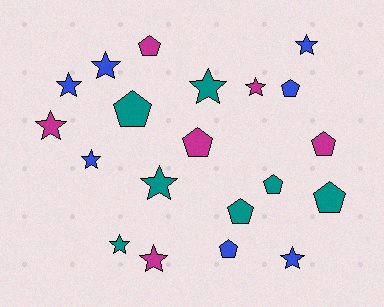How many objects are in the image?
There are 20 objects.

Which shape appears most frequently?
Star, with 11 objects.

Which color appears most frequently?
Teal, with 7 objects.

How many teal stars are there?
There are 3 teal stars.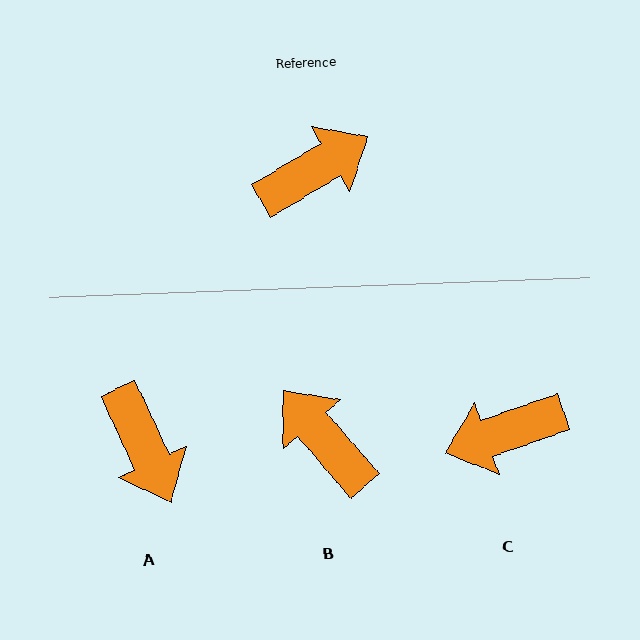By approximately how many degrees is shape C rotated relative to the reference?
Approximately 168 degrees counter-clockwise.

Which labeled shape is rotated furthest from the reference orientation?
C, about 168 degrees away.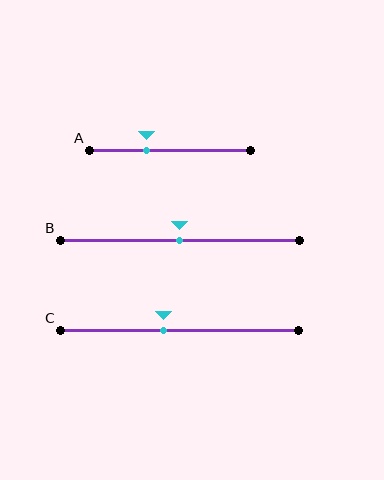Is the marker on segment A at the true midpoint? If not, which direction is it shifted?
No, the marker on segment A is shifted to the left by about 15% of the segment length.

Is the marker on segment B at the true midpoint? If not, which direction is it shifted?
Yes, the marker on segment B is at the true midpoint.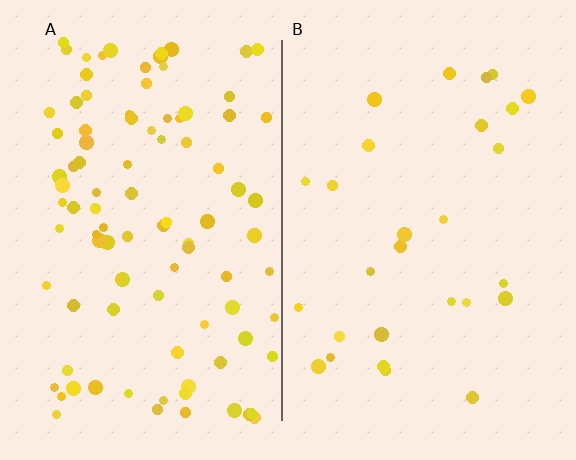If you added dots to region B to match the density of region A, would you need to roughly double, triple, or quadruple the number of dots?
Approximately triple.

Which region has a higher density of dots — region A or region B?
A (the left).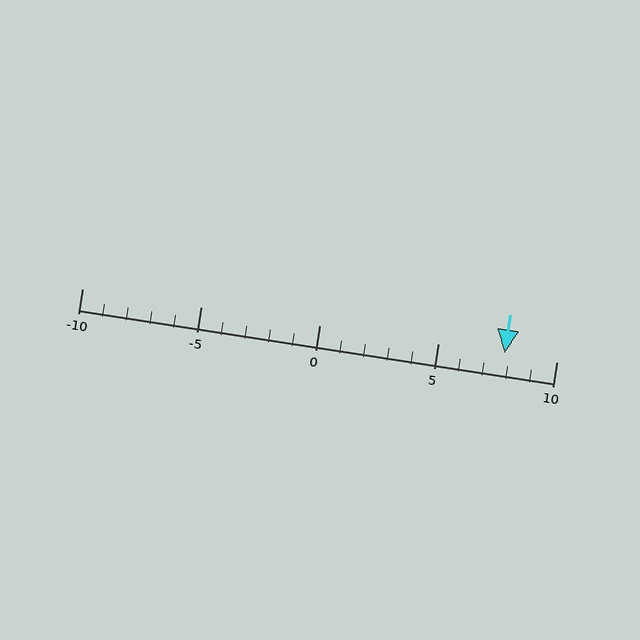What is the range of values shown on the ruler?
The ruler shows values from -10 to 10.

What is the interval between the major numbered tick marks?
The major tick marks are spaced 5 units apart.